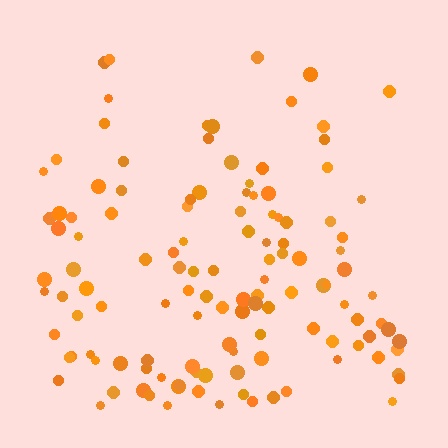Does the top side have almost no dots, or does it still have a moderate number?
Still a moderate number, just noticeably fewer than the bottom.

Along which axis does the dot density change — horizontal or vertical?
Vertical.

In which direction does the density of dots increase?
From top to bottom, with the bottom side densest.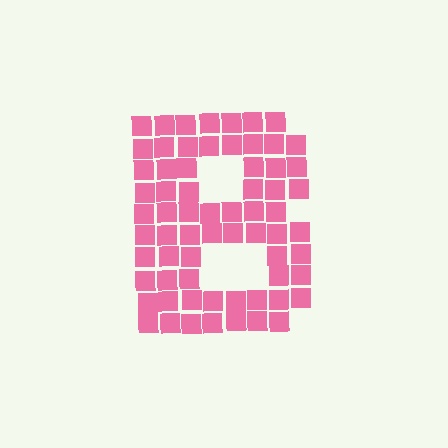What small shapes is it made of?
It is made of small squares.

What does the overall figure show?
The overall figure shows the letter B.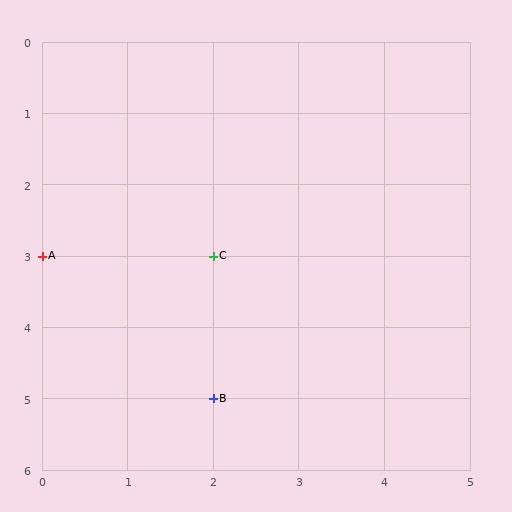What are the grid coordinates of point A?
Point A is at grid coordinates (0, 3).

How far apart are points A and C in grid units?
Points A and C are 2 columns apart.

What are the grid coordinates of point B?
Point B is at grid coordinates (2, 5).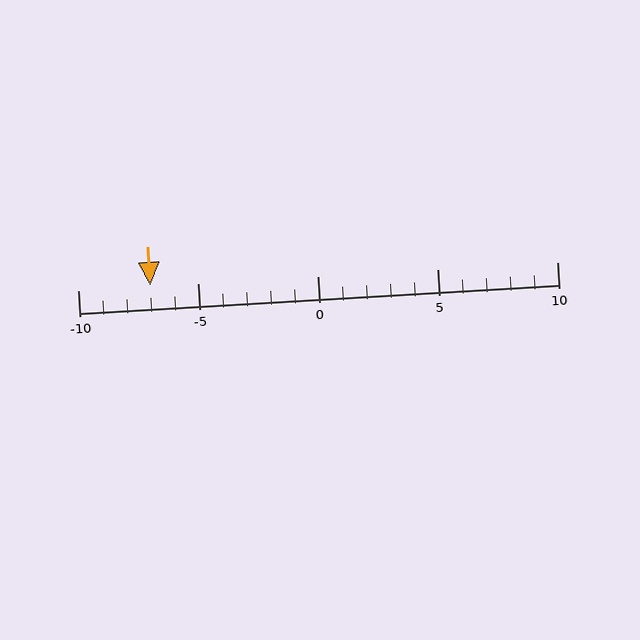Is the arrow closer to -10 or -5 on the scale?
The arrow is closer to -5.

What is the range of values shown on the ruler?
The ruler shows values from -10 to 10.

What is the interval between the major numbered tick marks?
The major tick marks are spaced 5 units apart.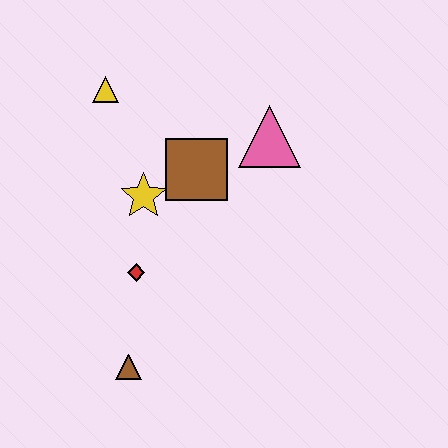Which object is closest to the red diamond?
The yellow star is closest to the red diamond.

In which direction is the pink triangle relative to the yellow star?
The pink triangle is to the right of the yellow star.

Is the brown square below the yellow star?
No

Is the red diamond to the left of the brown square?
Yes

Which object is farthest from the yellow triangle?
The brown triangle is farthest from the yellow triangle.